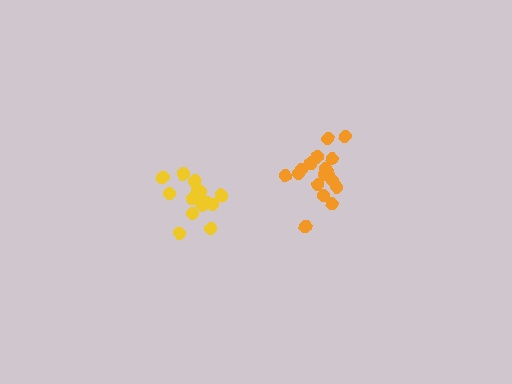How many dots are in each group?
Group 1: 17 dots, Group 2: 17 dots (34 total).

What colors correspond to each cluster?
The clusters are colored: orange, yellow.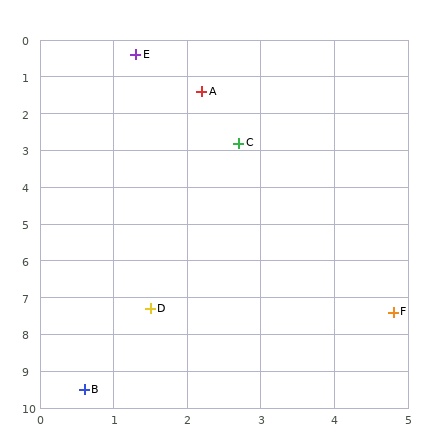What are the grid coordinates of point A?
Point A is at approximately (2.2, 1.4).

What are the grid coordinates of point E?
Point E is at approximately (1.3, 0.4).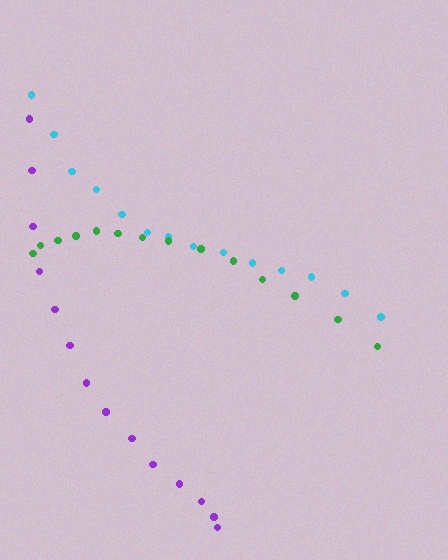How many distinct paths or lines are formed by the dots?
There are 3 distinct paths.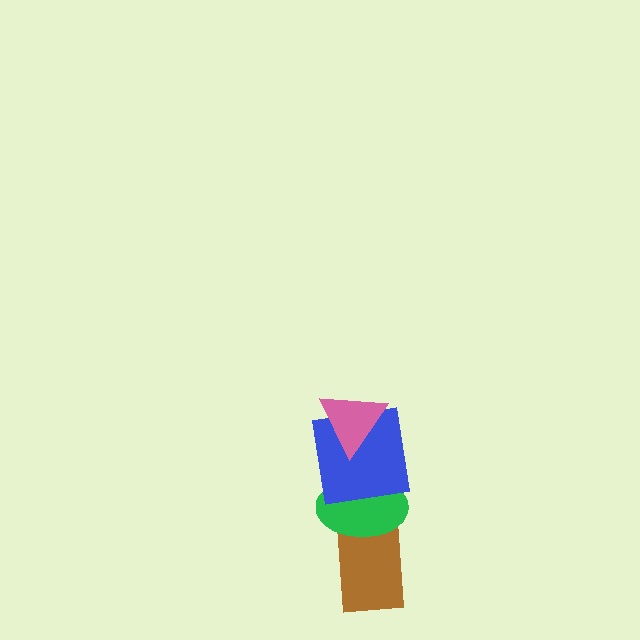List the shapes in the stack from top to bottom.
From top to bottom: the pink triangle, the blue square, the green ellipse, the brown rectangle.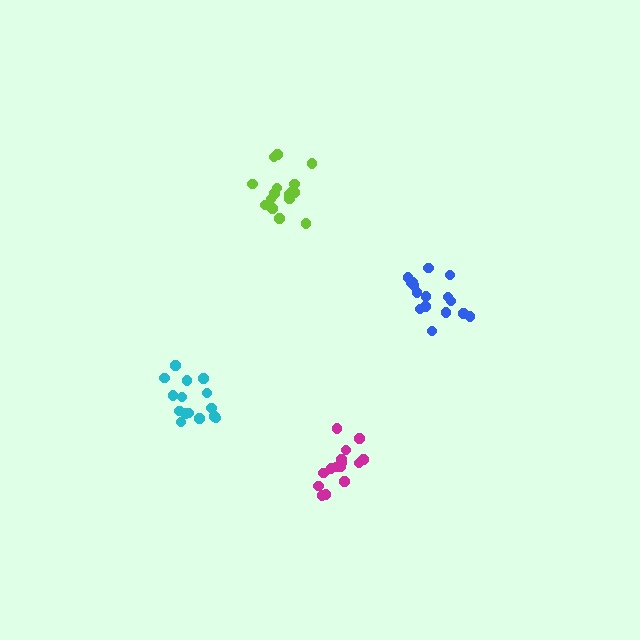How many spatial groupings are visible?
There are 4 spatial groupings.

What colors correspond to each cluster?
The clusters are colored: blue, magenta, cyan, lime.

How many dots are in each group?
Group 1: 16 dots, Group 2: 16 dots, Group 3: 15 dots, Group 4: 16 dots (63 total).